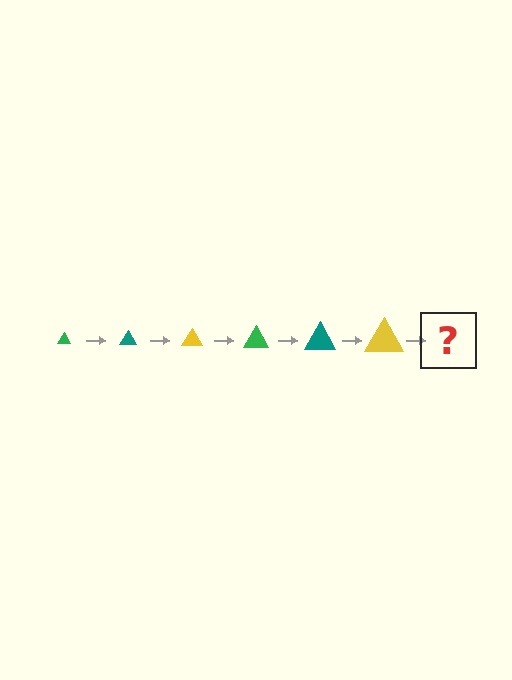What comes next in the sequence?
The next element should be a green triangle, larger than the previous one.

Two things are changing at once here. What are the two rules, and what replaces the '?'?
The two rules are that the triangle grows larger each step and the color cycles through green, teal, and yellow. The '?' should be a green triangle, larger than the previous one.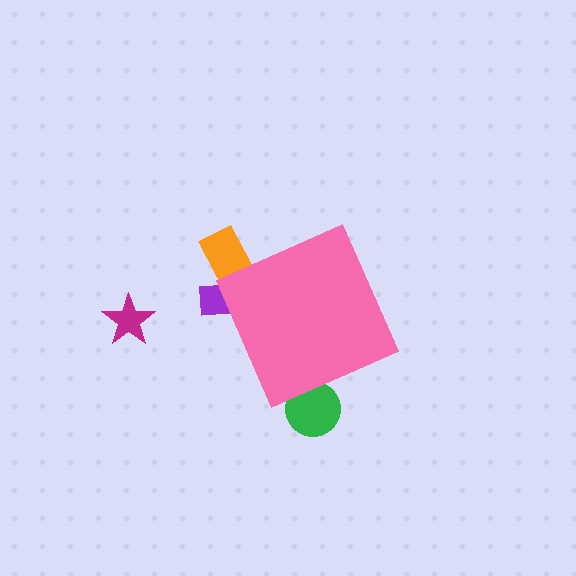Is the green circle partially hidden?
Yes, the green circle is partially hidden behind the pink diamond.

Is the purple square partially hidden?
Yes, the purple square is partially hidden behind the pink diamond.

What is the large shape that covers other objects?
A pink diamond.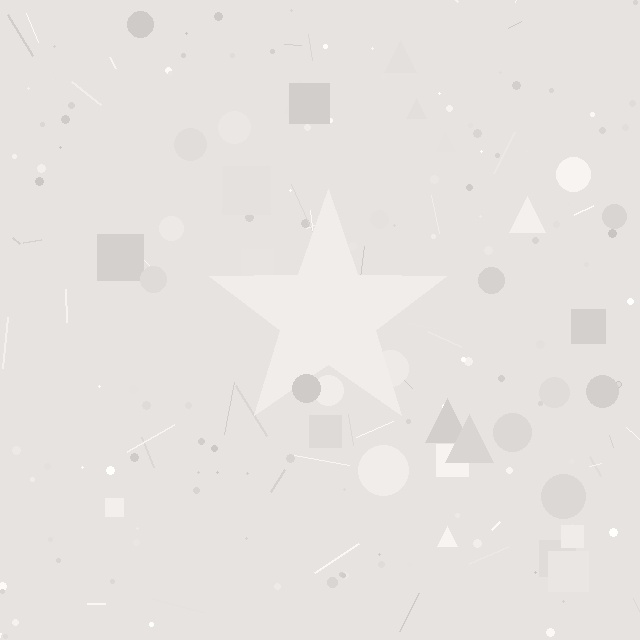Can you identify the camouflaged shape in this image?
The camouflaged shape is a star.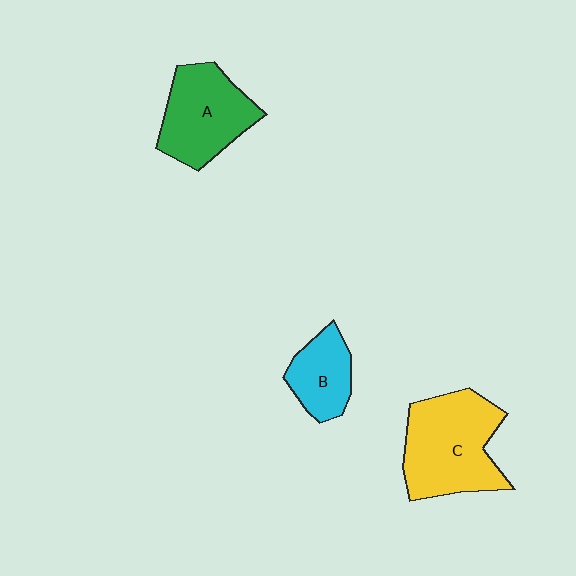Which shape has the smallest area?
Shape B (cyan).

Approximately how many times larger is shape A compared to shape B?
Approximately 1.6 times.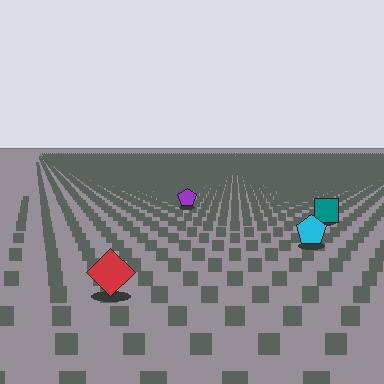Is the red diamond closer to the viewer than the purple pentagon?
Yes. The red diamond is closer — you can tell from the texture gradient: the ground texture is coarser near it.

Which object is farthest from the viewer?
The purple pentagon is farthest from the viewer. It appears smaller and the ground texture around it is denser.